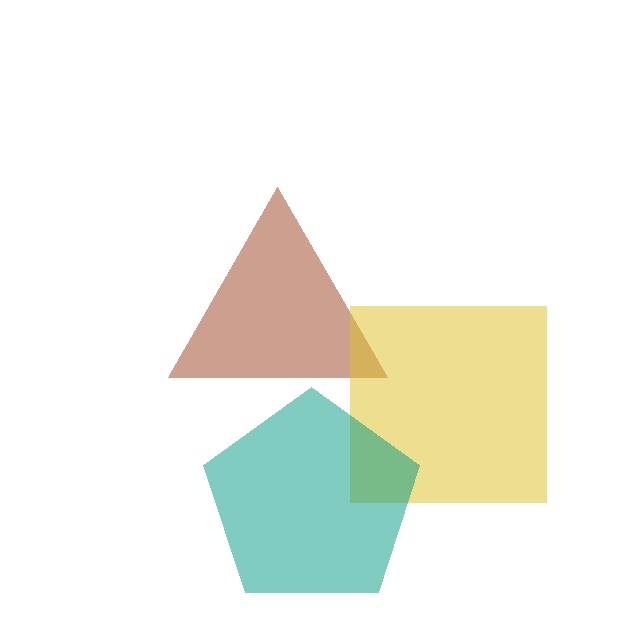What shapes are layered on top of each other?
The layered shapes are: a brown triangle, a yellow square, a teal pentagon.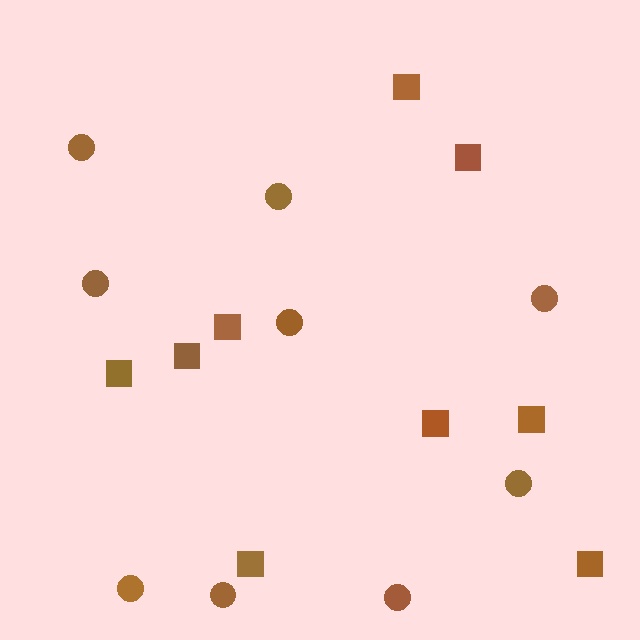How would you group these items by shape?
There are 2 groups: one group of squares (9) and one group of circles (9).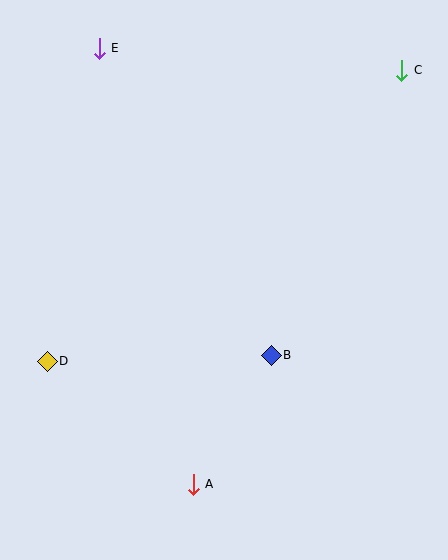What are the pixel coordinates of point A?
Point A is at (193, 484).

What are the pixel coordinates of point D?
Point D is at (47, 361).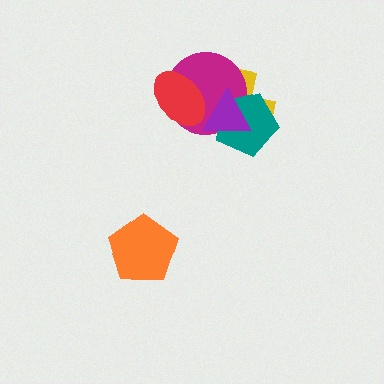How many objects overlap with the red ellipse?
2 objects overlap with the red ellipse.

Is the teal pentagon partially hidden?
Yes, it is partially covered by another shape.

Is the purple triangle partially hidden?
Yes, it is partially covered by another shape.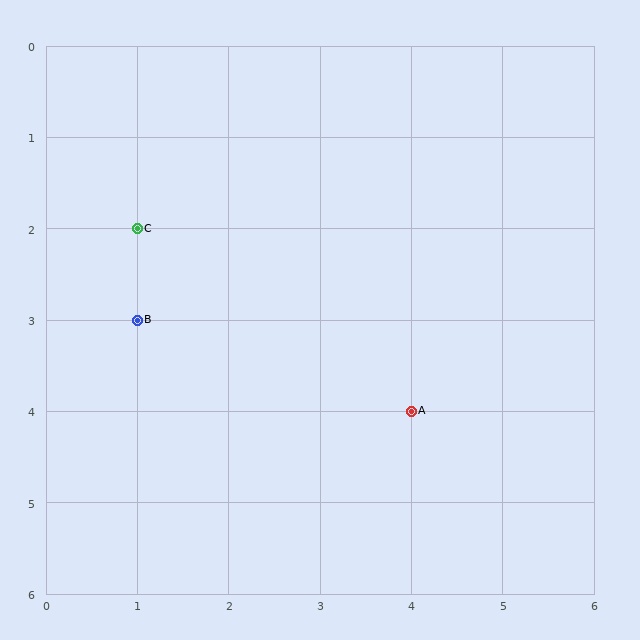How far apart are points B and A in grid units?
Points B and A are 3 columns and 1 row apart (about 3.2 grid units diagonally).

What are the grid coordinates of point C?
Point C is at grid coordinates (1, 2).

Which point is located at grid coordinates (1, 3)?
Point B is at (1, 3).